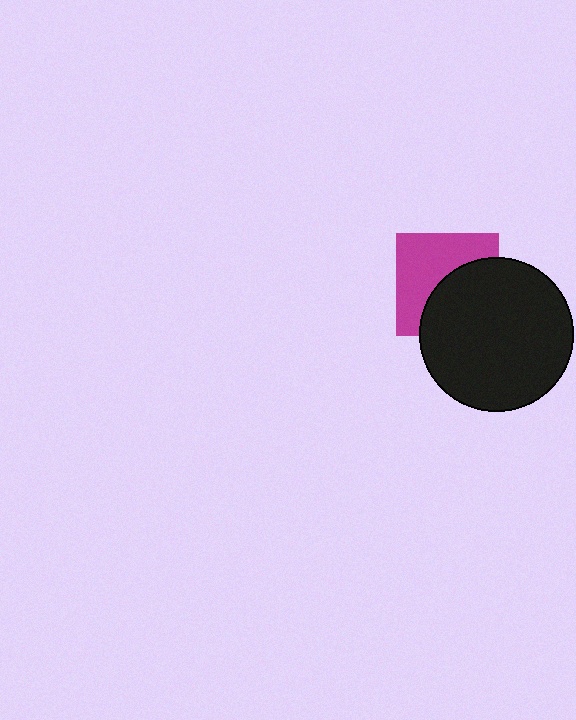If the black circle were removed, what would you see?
You would see the complete magenta square.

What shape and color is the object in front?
The object in front is a black circle.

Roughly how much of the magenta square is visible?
About half of it is visible (roughly 53%).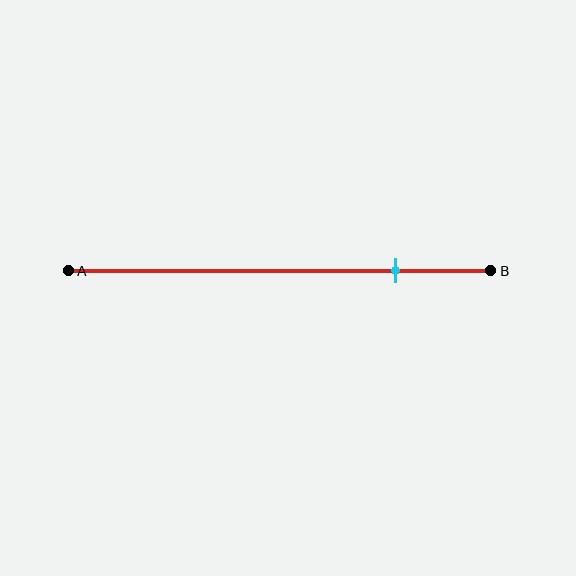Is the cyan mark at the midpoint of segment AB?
No, the mark is at about 80% from A, not at the 50% midpoint.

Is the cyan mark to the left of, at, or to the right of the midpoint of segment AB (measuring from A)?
The cyan mark is to the right of the midpoint of segment AB.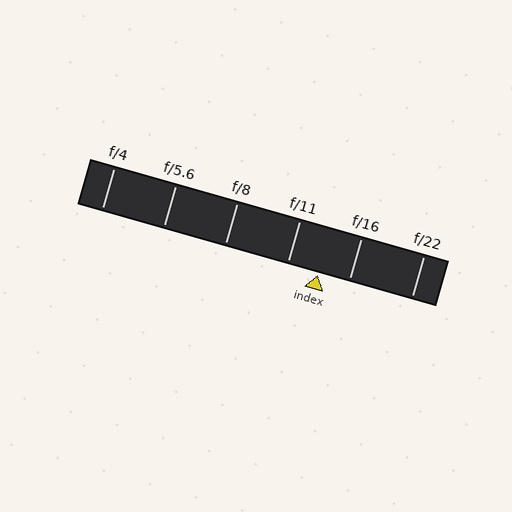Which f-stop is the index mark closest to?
The index mark is closest to f/16.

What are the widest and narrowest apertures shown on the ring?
The widest aperture shown is f/4 and the narrowest is f/22.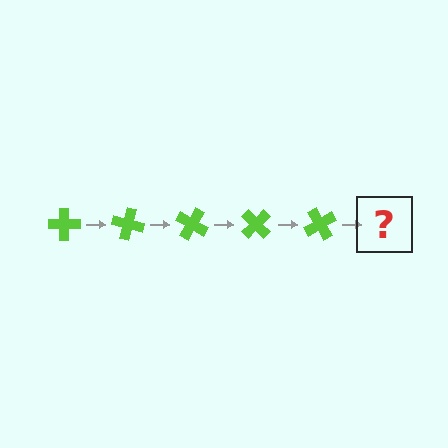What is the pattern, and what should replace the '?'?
The pattern is that the cross rotates 15 degrees each step. The '?' should be a lime cross rotated 75 degrees.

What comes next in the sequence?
The next element should be a lime cross rotated 75 degrees.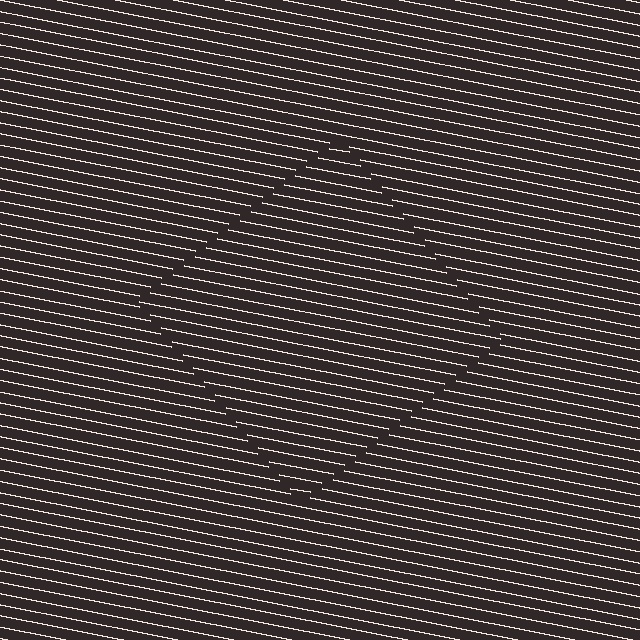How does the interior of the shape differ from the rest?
The interior of the shape contains the same grating, shifted by half a period — the contour is defined by the phase discontinuity where line-ends from the inner and outer gratings abut.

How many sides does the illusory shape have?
4 sides — the line-ends trace a square.